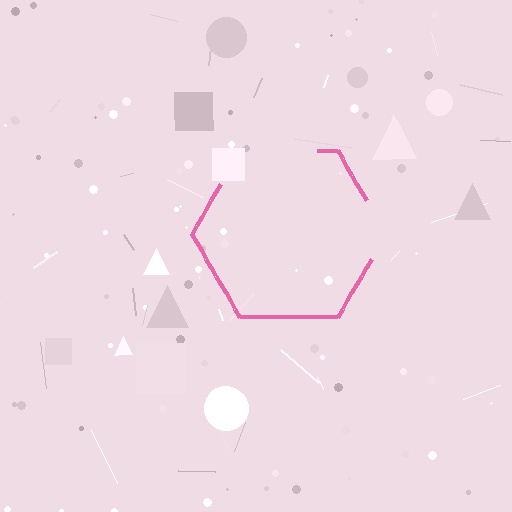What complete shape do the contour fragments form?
The contour fragments form a hexagon.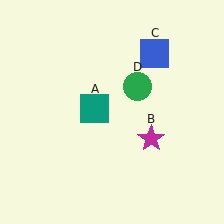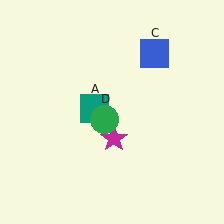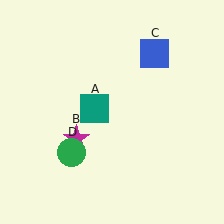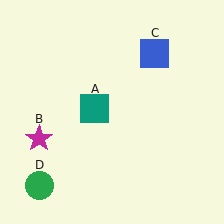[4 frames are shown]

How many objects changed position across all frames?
2 objects changed position: magenta star (object B), green circle (object D).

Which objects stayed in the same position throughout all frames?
Teal square (object A) and blue square (object C) remained stationary.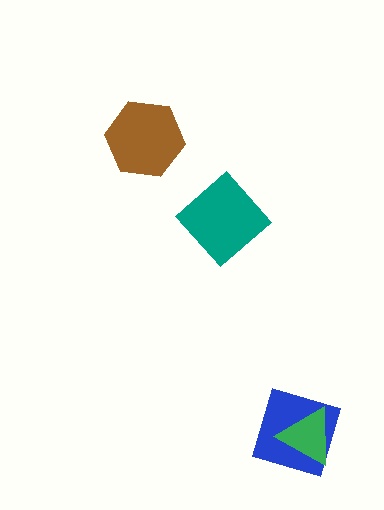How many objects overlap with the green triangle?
1 object overlaps with the green triangle.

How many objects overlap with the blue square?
1 object overlaps with the blue square.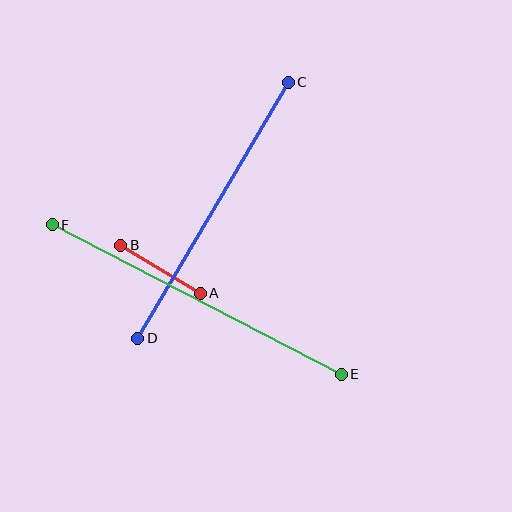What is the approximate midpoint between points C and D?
The midpoint is at approximately (213, 210) pixels.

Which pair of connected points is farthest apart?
Points E and F are farthest apart.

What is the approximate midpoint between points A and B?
The midpoint is at approximately (161, 269) pixels.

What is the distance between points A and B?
The distance is approximately 93 pixels.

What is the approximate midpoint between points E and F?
The midpoint is at approximately (197, 299) pixels.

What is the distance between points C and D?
The distance is approximately 297 pixels.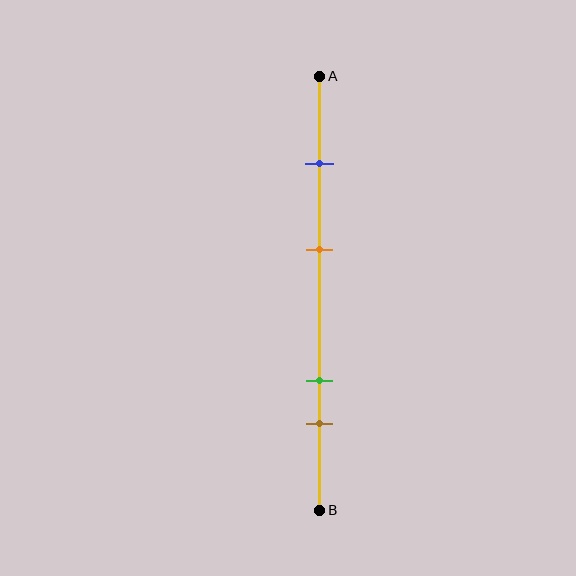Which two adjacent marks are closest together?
The green and brown marks are the closest adjacent pair.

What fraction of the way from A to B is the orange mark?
The orange mark is approximately 40% (0.4) of the way from A to B.